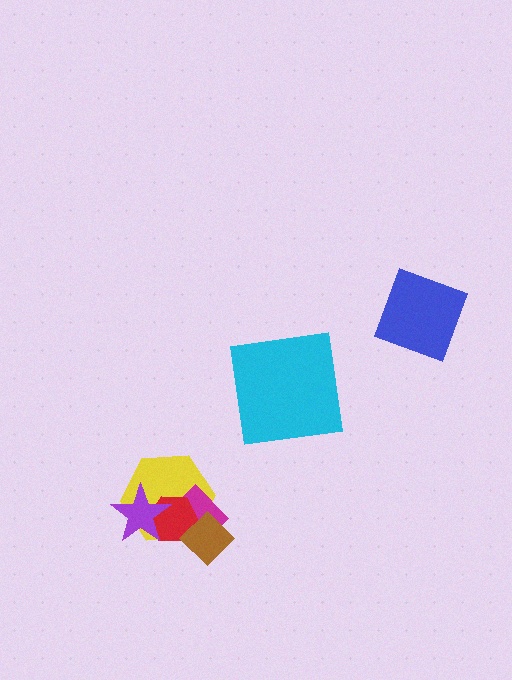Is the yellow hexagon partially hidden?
Yes, it is partially covered by another shape.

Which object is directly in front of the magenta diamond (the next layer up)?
The red hexagon is directly in front of the magenta diamond.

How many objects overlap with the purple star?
3 objects overlap with the purple star.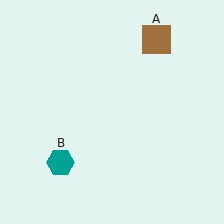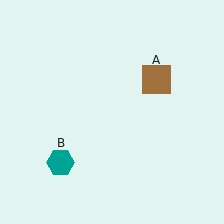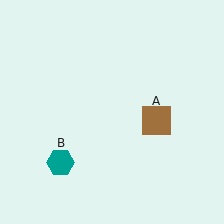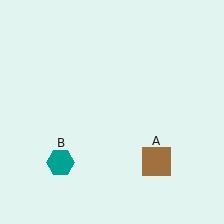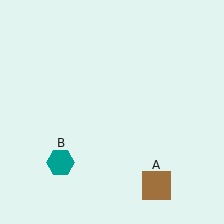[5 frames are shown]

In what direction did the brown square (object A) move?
The brown square (object A) moved down.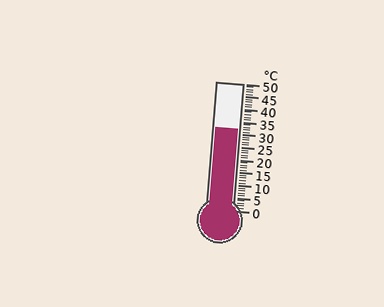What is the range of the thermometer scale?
The thermometer scale ranges from 0°C to 50°C.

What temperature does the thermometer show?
The thermometer shows approximately 32°C.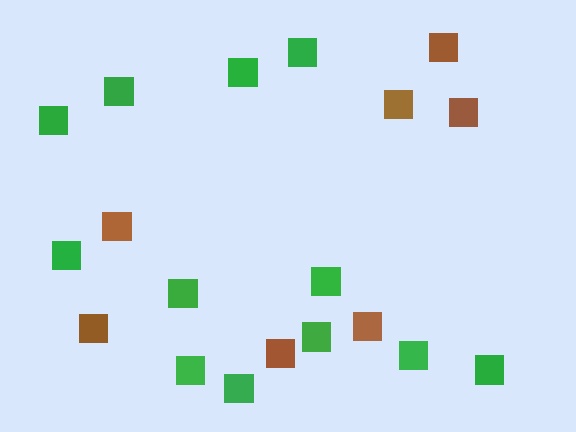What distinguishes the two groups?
There are 2 groups: one group of brown squares (7) and one group of green squares (12).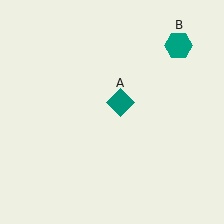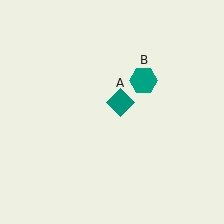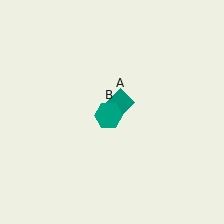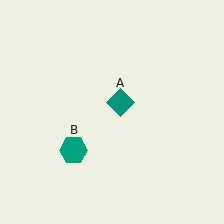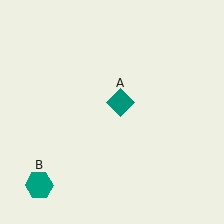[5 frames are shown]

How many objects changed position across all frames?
1 object changed position: teal hexagon (object B).